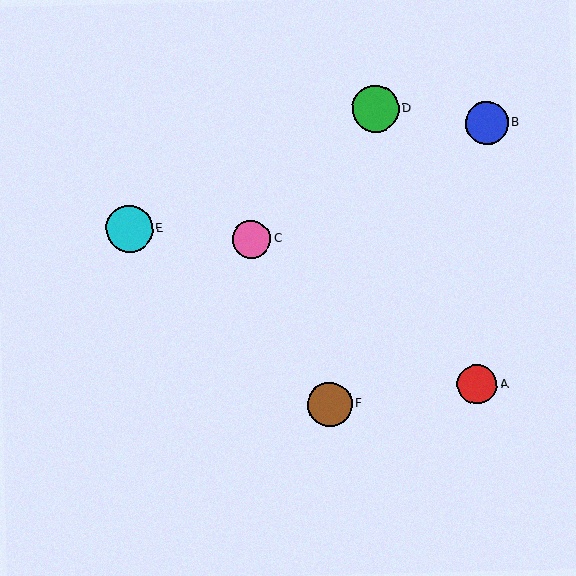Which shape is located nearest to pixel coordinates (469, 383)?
The red circle (labeled A) at (477, 384) is nearest to that location.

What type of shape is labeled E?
Shape E is a cyan circle.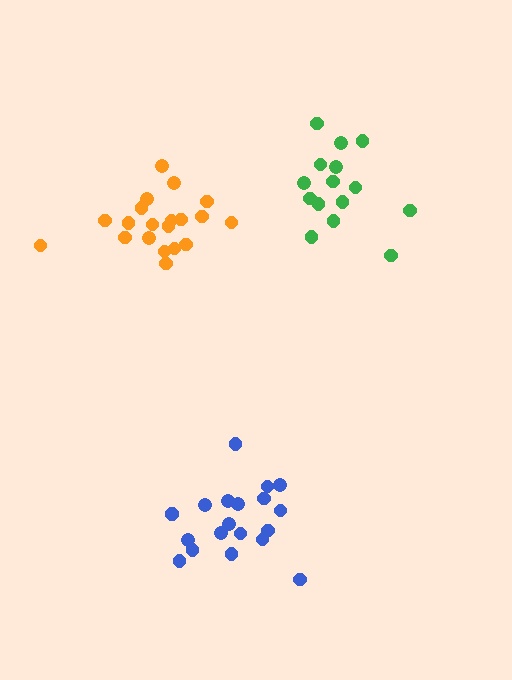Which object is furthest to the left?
The orange cluster is leftmost.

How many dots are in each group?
Group 1: 20 dots, Group 2: 20 dots, Group 3: 15 dots (55 total).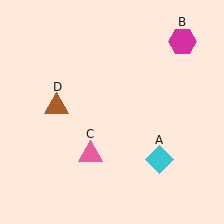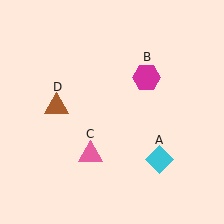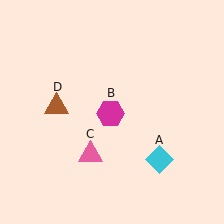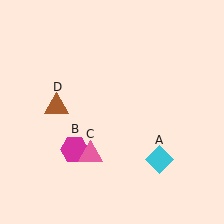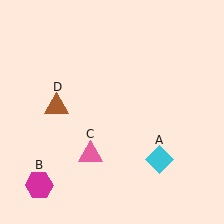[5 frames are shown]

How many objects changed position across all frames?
1 object changed position: magenta hexagon (object B).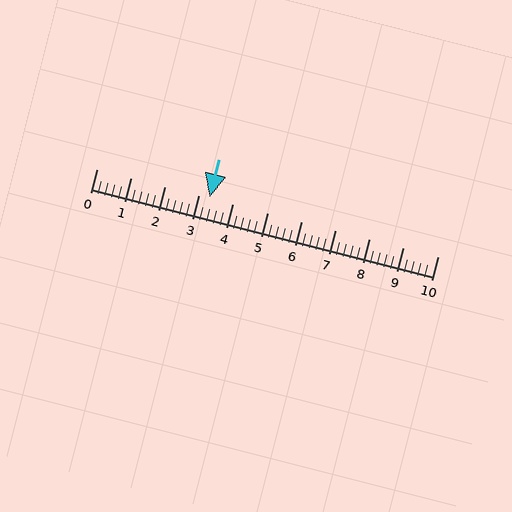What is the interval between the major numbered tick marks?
The major tick marks are spaced 1 units apart.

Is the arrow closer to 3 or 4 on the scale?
The arrow is closer to 3.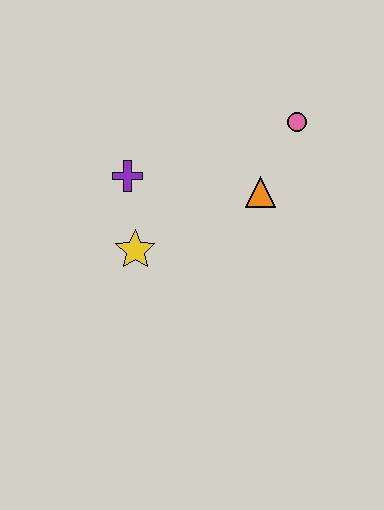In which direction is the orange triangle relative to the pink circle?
The orange triangle is below the pink circle.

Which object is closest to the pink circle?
The orange triangle is closest to the pink circle.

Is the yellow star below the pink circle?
Yes